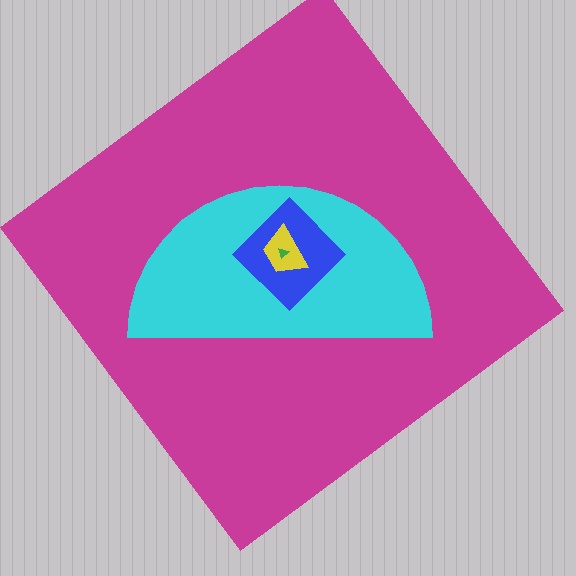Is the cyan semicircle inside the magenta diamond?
Yes.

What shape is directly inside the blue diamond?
The yellow trapezoid.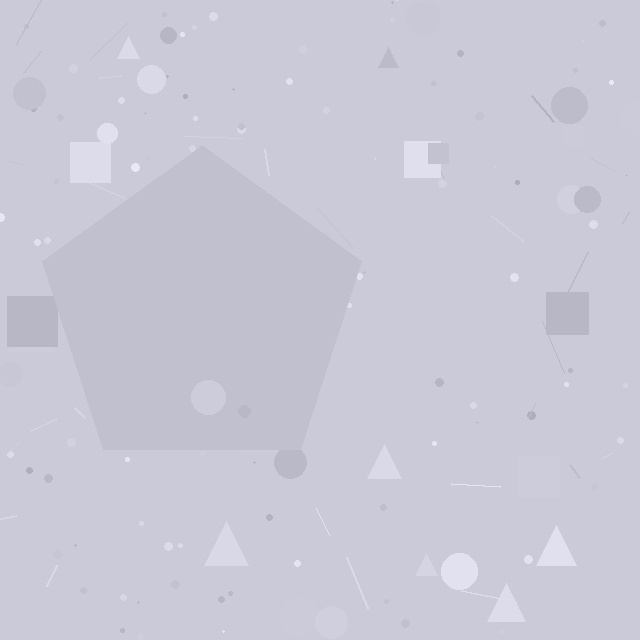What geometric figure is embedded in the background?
A pentagon is embedded in the background.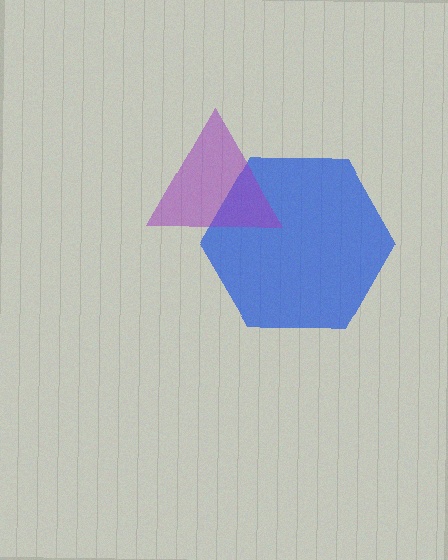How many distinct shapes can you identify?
There are 2 distinct shapes: a blue hexagon, a purple triangle.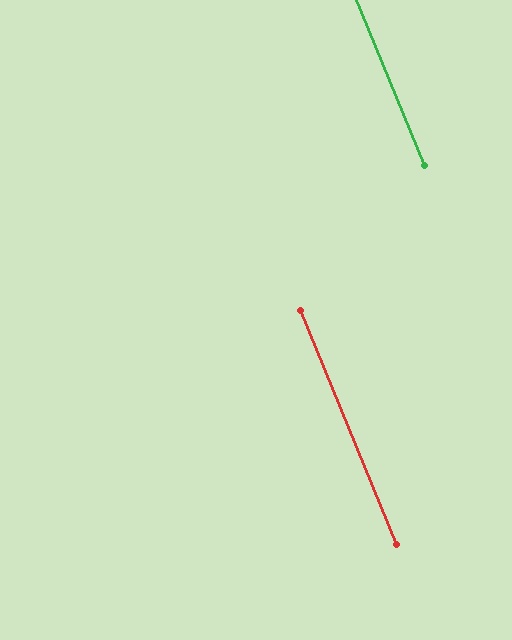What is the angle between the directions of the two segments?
Approximately 0 degrees.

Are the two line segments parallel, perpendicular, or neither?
Parallel — their directions differ by only 0.1°.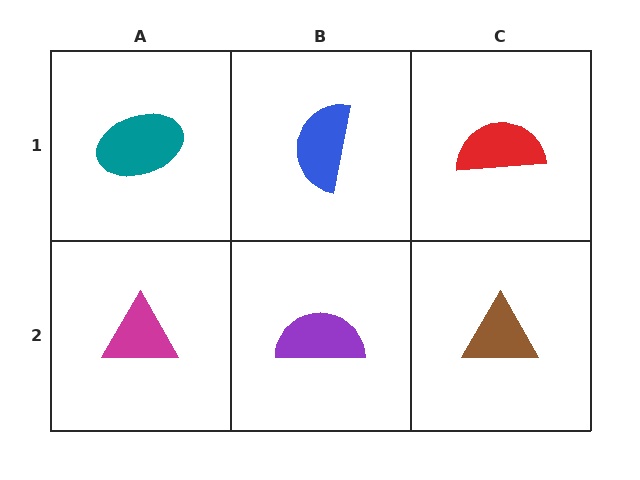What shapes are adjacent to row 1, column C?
A brown triangle (row 2, column C), a blue semicircle (row 1, column B).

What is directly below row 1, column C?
A brown triangle.